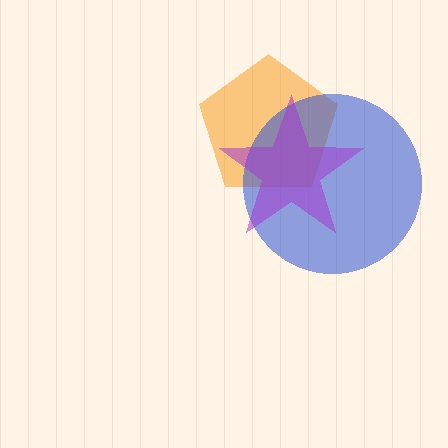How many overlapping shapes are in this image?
There are 3 overlapping shapes in the image.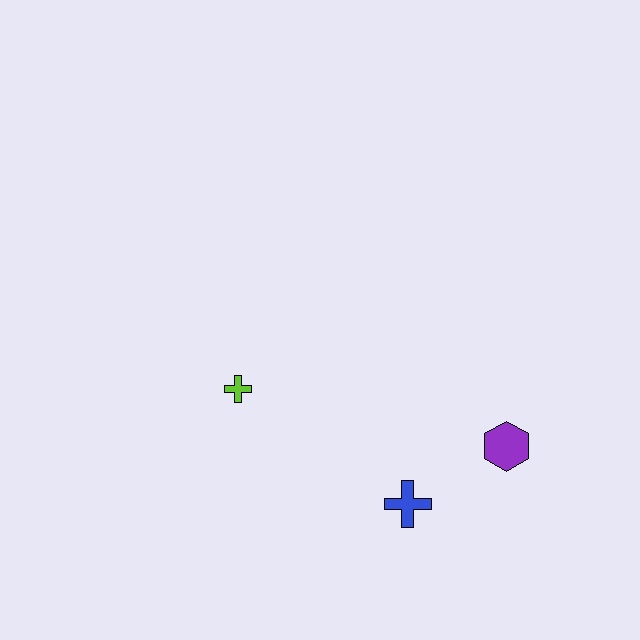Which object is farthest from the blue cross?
The lime cross is farthest from the blue cross.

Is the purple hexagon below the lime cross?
Yes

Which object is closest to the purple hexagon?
The blue cross is closest to the purple hexagon.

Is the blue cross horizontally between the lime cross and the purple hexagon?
Yes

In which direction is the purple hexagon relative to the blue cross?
The purple hexagon is to the right of the blue cross.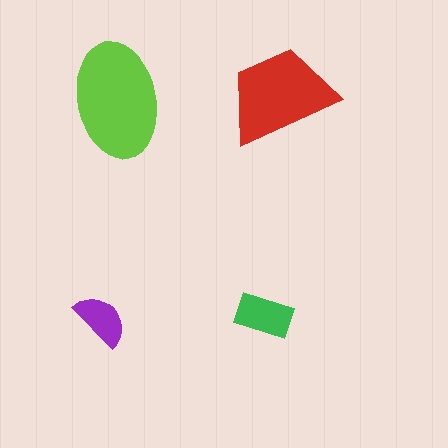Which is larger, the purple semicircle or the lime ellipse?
The lime ellipse.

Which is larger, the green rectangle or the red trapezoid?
The red trapezoid.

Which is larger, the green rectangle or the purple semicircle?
The green rectangle.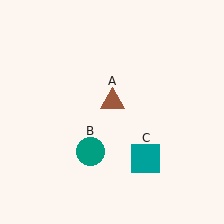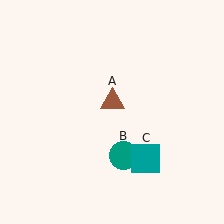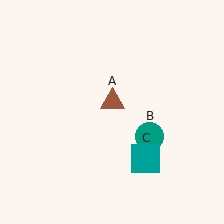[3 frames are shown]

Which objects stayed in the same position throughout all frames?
Brown triangle (object A) and teal square (object C) remained stationary.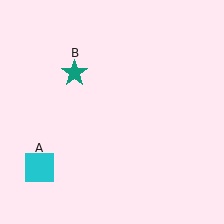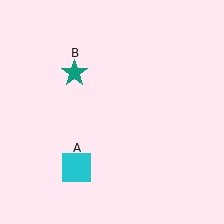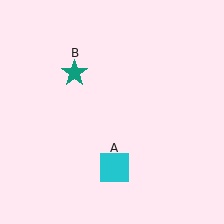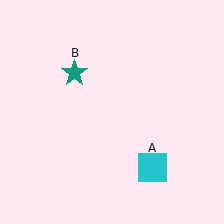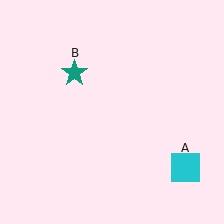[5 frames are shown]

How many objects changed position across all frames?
1 object changed position: cyan square (object A).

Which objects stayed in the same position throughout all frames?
Teal star (object B) remained stationary.